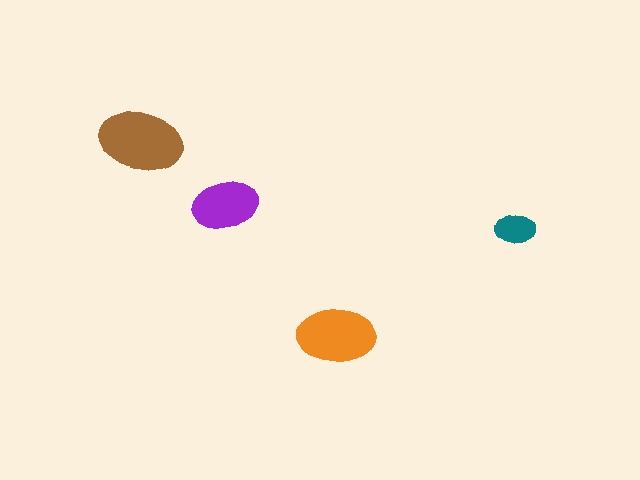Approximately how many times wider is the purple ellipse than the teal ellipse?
About 1.5 times wider.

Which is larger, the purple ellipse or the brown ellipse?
The brown one.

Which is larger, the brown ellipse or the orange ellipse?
The brown one.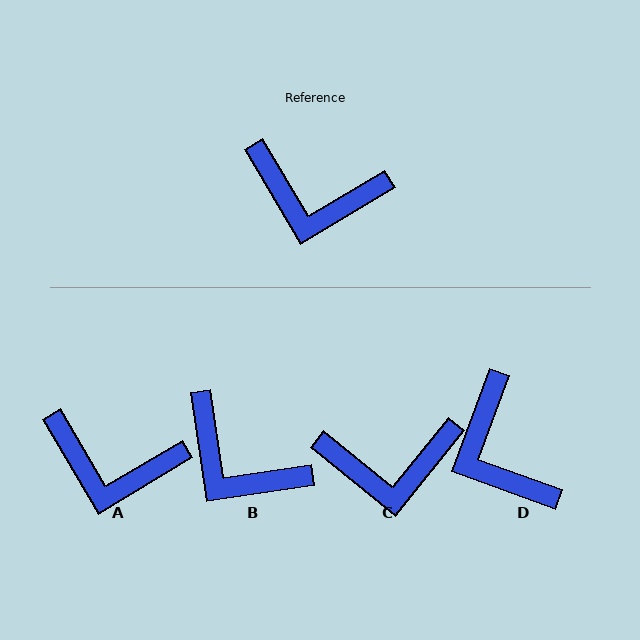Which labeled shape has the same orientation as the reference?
A.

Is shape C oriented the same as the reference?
No, it is off by about 21 degrees.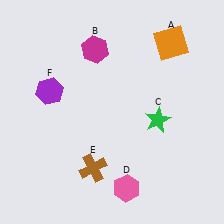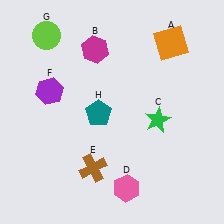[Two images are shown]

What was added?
A lime circle (G), a teal pentagon (H) were added in Image 2.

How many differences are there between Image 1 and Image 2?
There are 2 differences between the two images.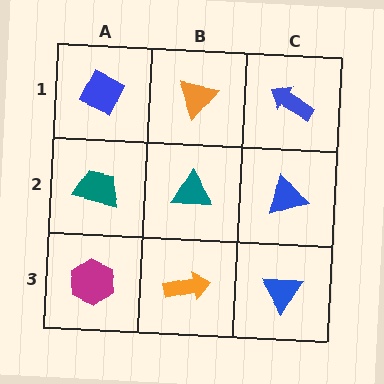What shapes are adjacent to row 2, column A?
A blue diamond (row 1, column A), a magenta hexagon (row 3, column A), a teal triangle (row 2, column B).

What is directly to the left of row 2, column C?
A teal triangle.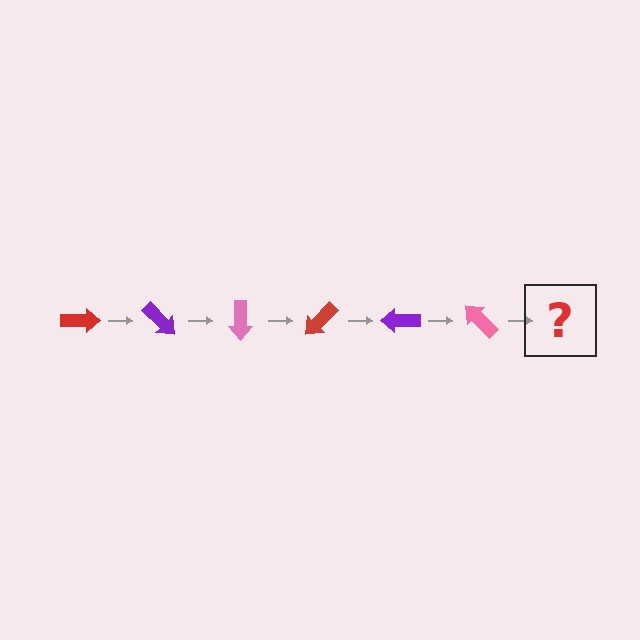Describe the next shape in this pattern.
It should be a red arrow, rotated 270 degrees from the start.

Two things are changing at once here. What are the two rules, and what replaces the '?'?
The two rules are that it rotates 45 degrees each step and the color cycles through red, purple, and pink. The '?' should be a red arrow, rotated 270 degrees from the start.